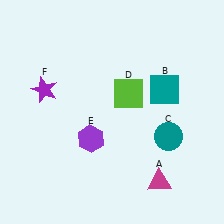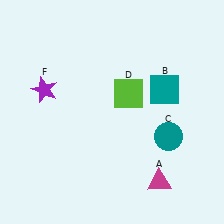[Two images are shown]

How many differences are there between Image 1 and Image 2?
There is 1 difference between the two images.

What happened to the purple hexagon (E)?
The purple hexagon (E) was removed in Image 2. It was in the bottom-left area of Image 1.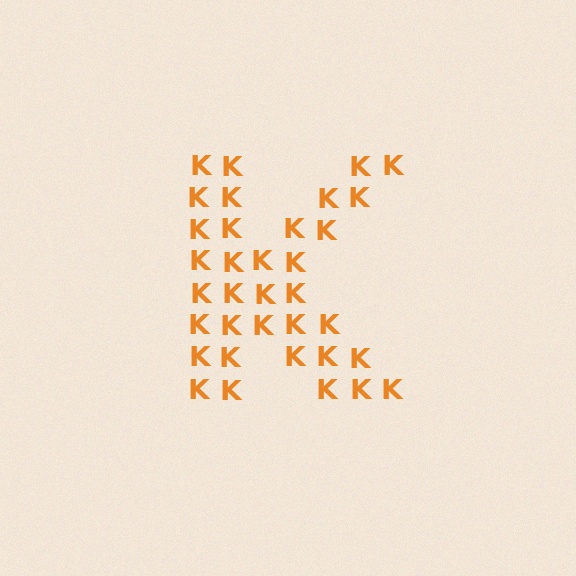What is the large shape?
The large shape is the letter K.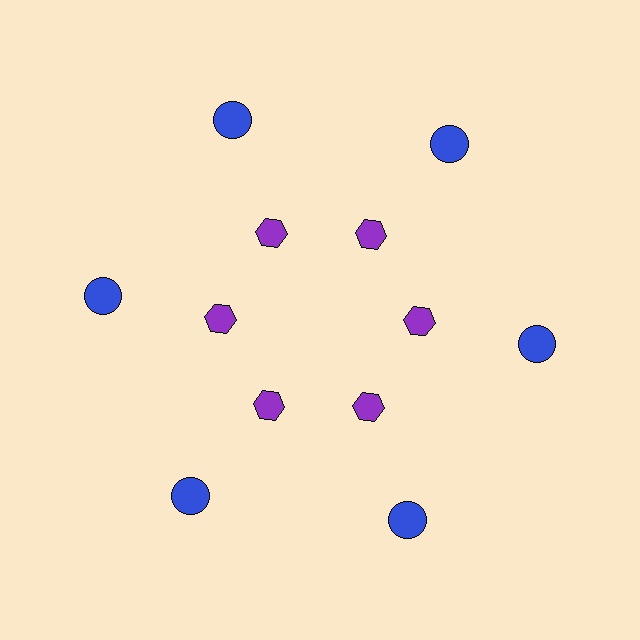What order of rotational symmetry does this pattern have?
This pattern has 6-fold rotational symmetry.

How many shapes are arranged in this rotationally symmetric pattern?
There are 12 shapes, arranged in 6 groups of 2.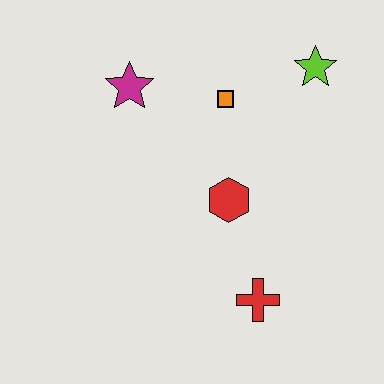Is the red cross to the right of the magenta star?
Yes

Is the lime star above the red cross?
Yes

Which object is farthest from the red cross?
The magenta star is farthest from the red cross.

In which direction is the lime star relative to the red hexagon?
The lime star is above the red hexagon.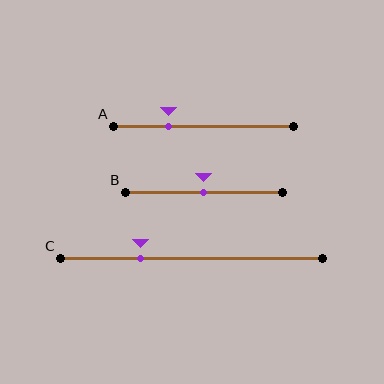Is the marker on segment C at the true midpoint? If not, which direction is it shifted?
No, the marker on segment C is shifted to the left by about 19% of the segment length.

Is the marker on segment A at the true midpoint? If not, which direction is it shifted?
No, the marker on segment A is shifted to the left by about 19% of the segment length.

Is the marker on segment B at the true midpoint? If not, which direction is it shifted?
Yes, the marker on segment B is at the true midpoint.